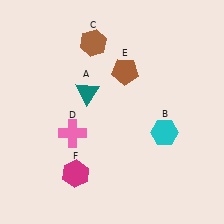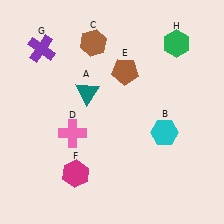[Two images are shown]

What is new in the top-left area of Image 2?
A purple cross (G) was added in the top-left area of Image 2.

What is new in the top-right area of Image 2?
A green hexagon (H) was added in the top-right area of Image 2.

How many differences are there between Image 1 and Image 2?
There are 2 differences between the two images.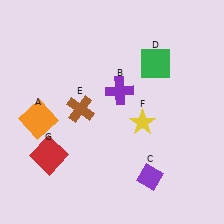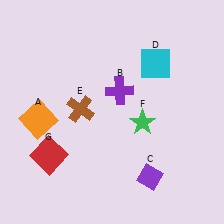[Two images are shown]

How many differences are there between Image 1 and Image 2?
There are 2 differences between the two images.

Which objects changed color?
D changed from green to cyan. F changed from yellow to green.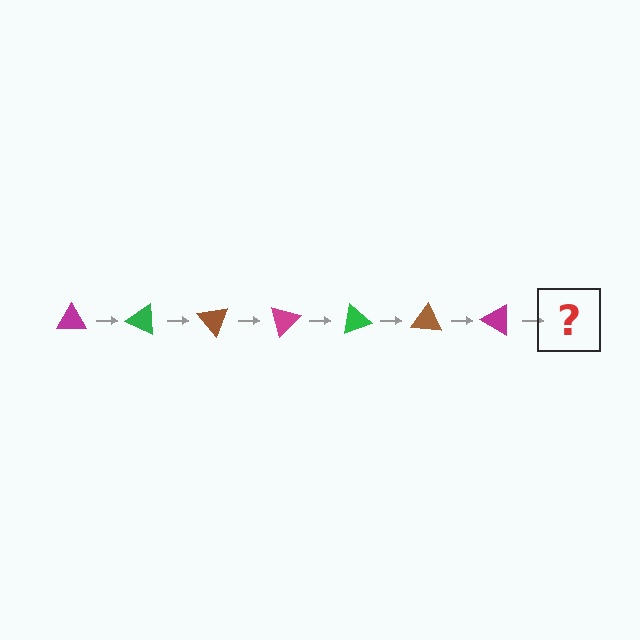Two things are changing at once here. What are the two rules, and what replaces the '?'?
The two rules are that it rotates 25 degrees each step and the color cycles through magenta, green, and brown. The '?' should be a green triangle, rotated 175 degrees from the start.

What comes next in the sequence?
The next element should be a green triangle, rotated 175 degrees from the start.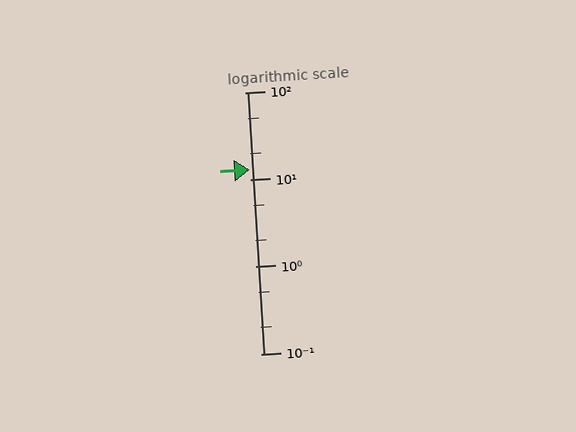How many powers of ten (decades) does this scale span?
The scale spans 3 decades, from 0.1 to 100.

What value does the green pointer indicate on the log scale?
The pointer indicates approximately 13.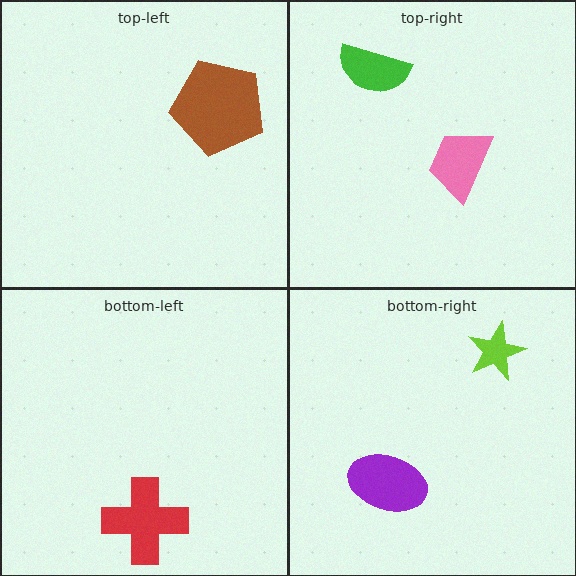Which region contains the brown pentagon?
The top-left region.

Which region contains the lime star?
The bottom-right region.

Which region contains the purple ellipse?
The bottom-right region.